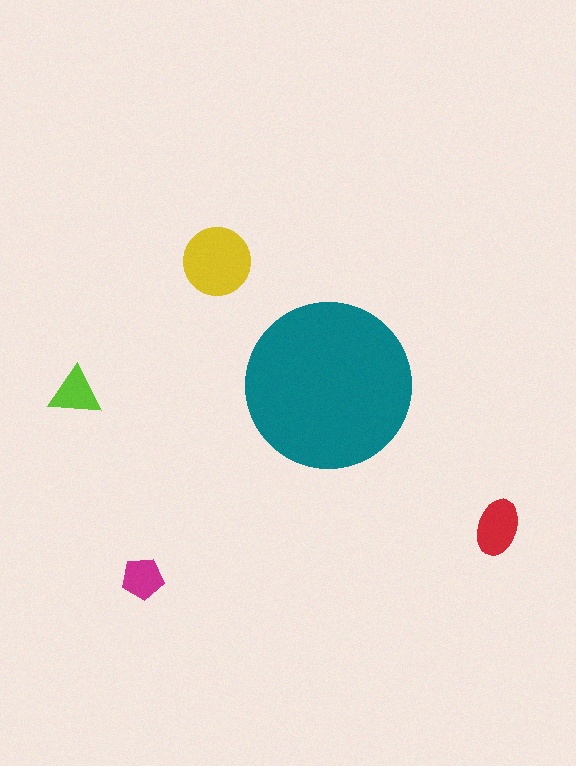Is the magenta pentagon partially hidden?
No, the magenta pentagon is fully visible.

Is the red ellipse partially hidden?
No, the red ellipse is fully visible.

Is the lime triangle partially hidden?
No, the lime triangle is fully visible.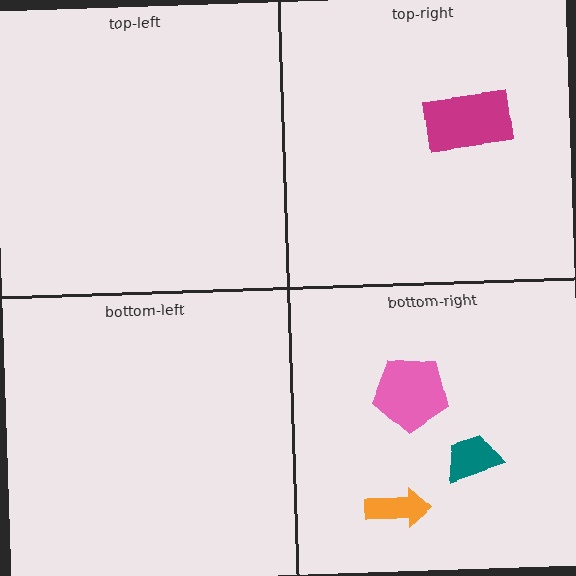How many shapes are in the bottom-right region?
3.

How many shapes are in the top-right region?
1.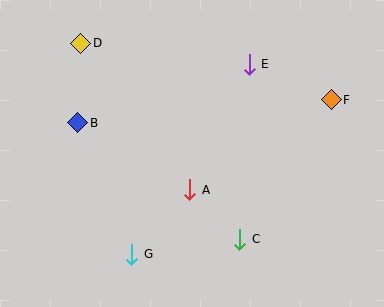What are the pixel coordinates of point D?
Point D is at (81, 43).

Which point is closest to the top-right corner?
Point F is closest to the top-right corner.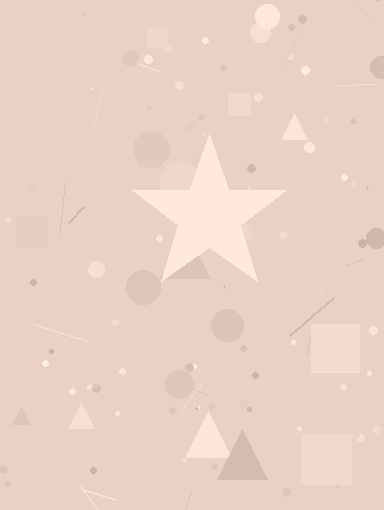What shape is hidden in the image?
A star is hidden in the image.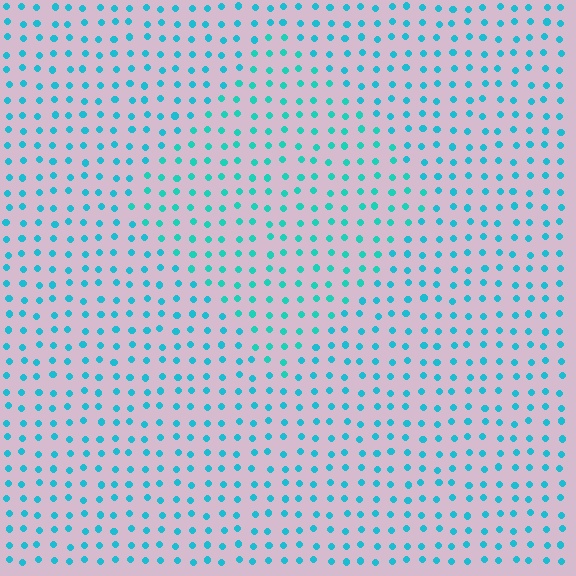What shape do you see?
I see a diamond.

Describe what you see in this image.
The image is filled with small cyan elements in a uniform arrangement. A diamond-shaped region is visible where the elements are tinted to a slightly different hue, forming a subtle color boundary.